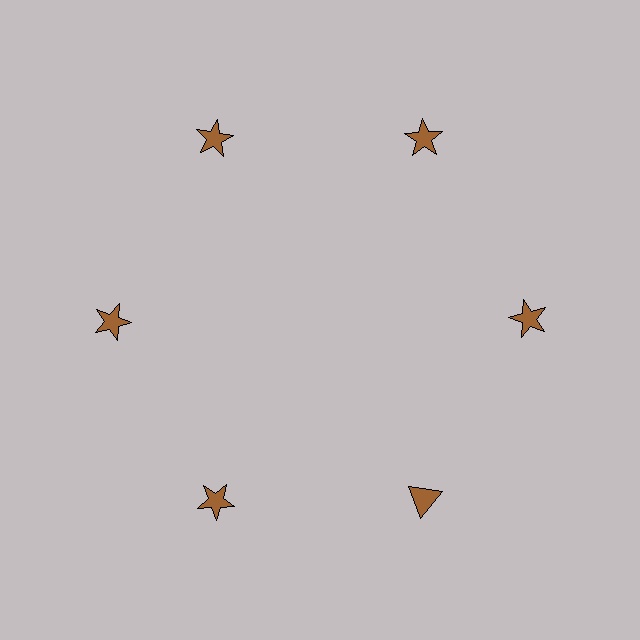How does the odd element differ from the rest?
It has a different shape: triangle instead of star.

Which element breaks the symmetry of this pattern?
The brown triangle at roughly the 5 o'clock position breaks the symmetry. All other shapes are brown stars.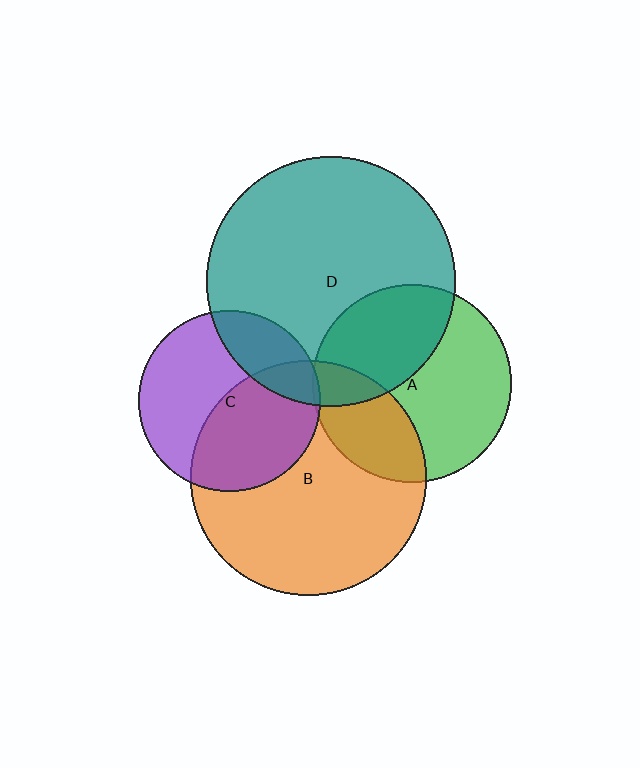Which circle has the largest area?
Circle D (teal).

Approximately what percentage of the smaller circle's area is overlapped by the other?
Approximately 45%.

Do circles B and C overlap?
Yes.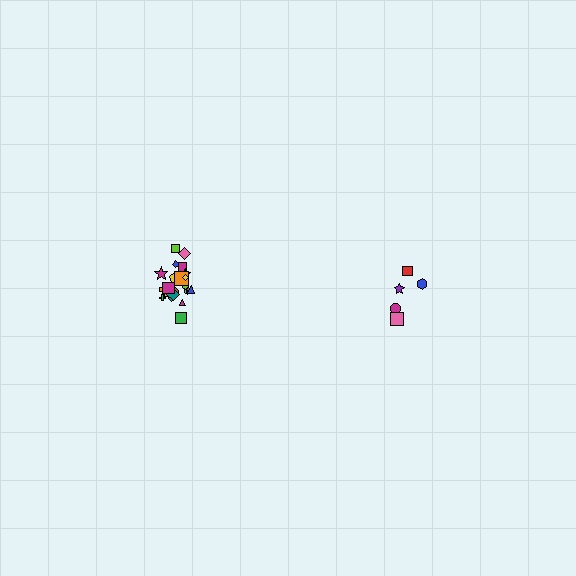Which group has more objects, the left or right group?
The left group.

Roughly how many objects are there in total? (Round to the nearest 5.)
Roughly 25 objects in total.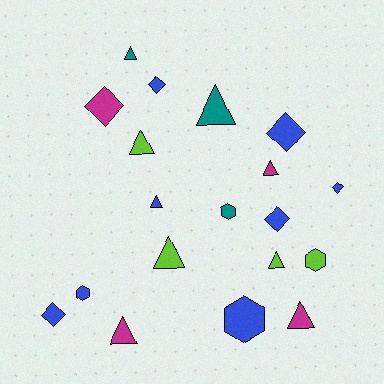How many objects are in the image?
There are 19 objects.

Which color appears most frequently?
Blue, with 8 objects.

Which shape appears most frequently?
Triangle, with 9 objects.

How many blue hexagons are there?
There are 2 blue hexagons.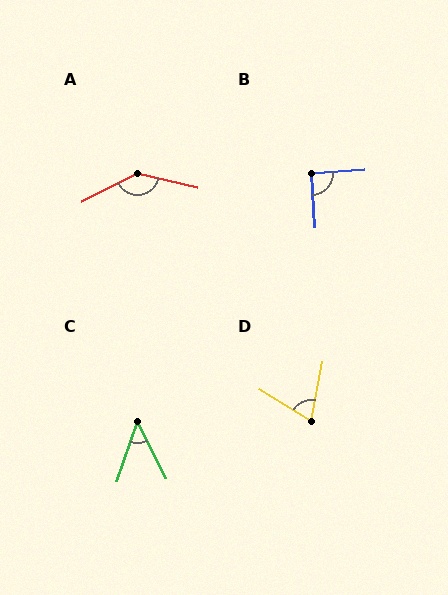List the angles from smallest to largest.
C (45°), D (69°), B (91°), A (141°).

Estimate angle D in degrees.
Approximately 69 degrees.